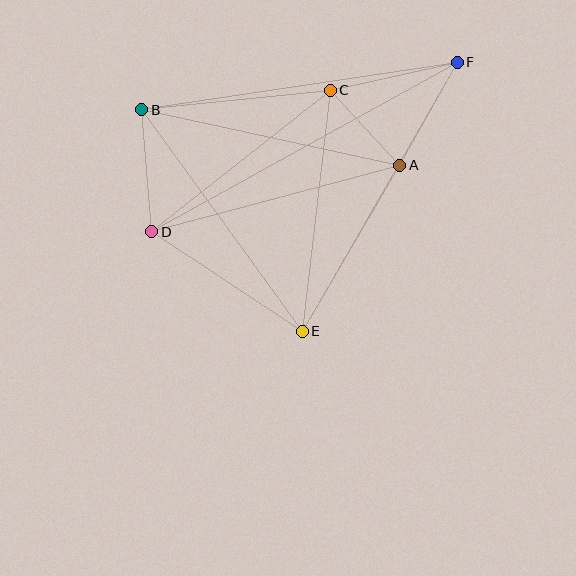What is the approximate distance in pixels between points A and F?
The distance between A and F is approximately 118 pixels.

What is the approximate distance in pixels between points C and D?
The distance between C and D is approximately 228 pixels.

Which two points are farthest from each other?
Points D and F are farthest from each other.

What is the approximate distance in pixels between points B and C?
The distance between B and C is approximately 190 pixels.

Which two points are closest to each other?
Points A and C are closest to each other.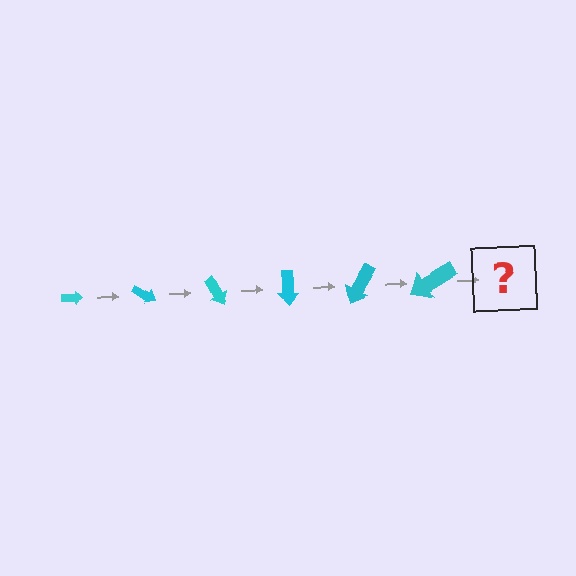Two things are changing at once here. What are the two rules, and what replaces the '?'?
The two rules are that the arrow grows larger each step and it rotates 30 degrees each step. The '?' should be an arrow, larger than the previous one and rotated 180 degrees from the start.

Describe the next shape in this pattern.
It should be an arrow, larger than the previous one and rotated 180 degrees from the start.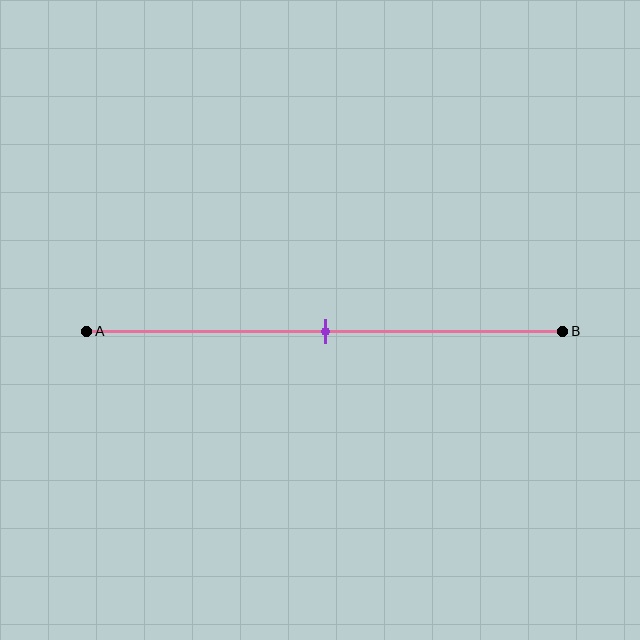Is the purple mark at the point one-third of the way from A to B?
No, the mark is at about 50% from A, not at the 33% one-third point.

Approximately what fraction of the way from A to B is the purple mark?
The purple mark is approximately 50% of the way from A to B.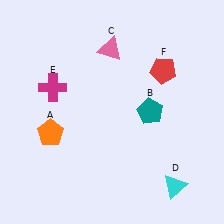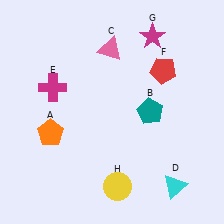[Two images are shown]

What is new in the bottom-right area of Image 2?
A yellow circle (H) was added in the bottom-right area of Image 2.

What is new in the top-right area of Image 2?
A magenta star (G) was added in the top-right area of Image 2.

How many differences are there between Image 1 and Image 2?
There are 2 differences between the two images.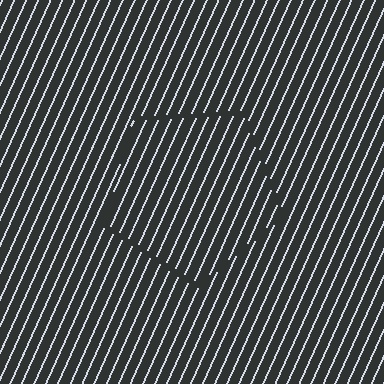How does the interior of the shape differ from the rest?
The interior of the shape contains the same grating, shifted by half a period — the contour is defined by the phase discontinuity where line-ends from the inner and outer gratings abut.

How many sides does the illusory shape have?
5 sides — the line-ends trace a pentagon.